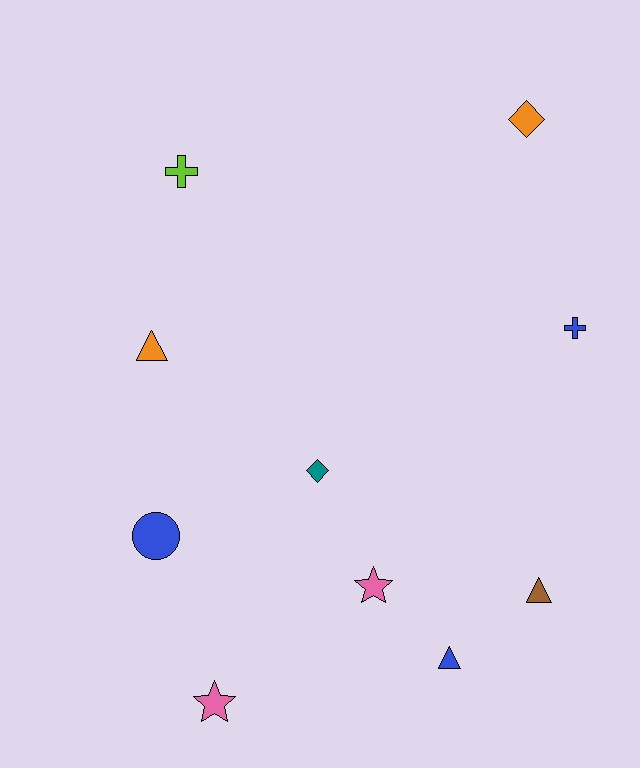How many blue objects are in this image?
There are 3 blue objects.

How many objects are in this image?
There are 10 objects.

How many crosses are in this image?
There are 2 crosses.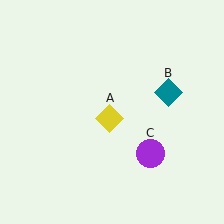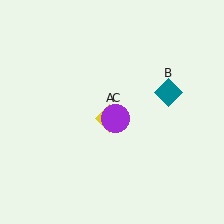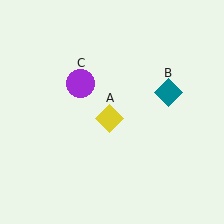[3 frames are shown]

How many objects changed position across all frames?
1 object changed position: purple circle (object C).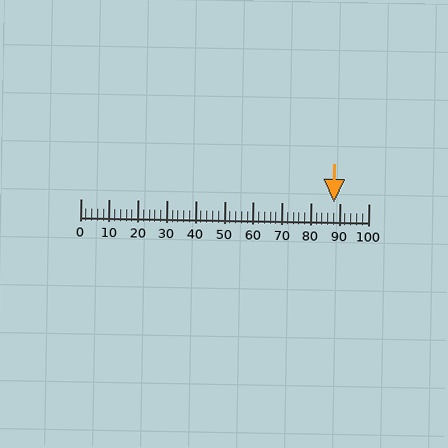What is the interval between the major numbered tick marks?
The major tick marks are spaced 10 units apart.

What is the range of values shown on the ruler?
The ruler shows values from 0 to 100.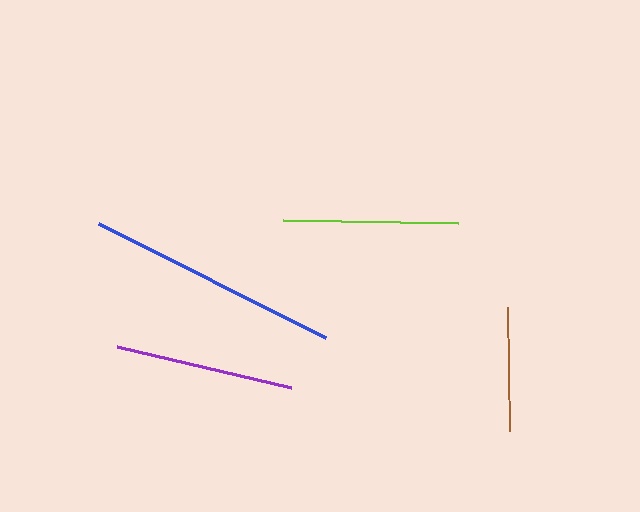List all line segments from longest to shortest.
From longest to shortest: blue, purple, lime, brown.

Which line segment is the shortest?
The brown line is the shortest at approximately 124 pixels.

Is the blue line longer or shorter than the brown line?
The blue line is longer than the brown line.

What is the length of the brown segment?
The brown segment is approximately 124 pixels long.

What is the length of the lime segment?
The lime segment is approximately 175 pixels long.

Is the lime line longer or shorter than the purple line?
The purple line is longer than the lime line.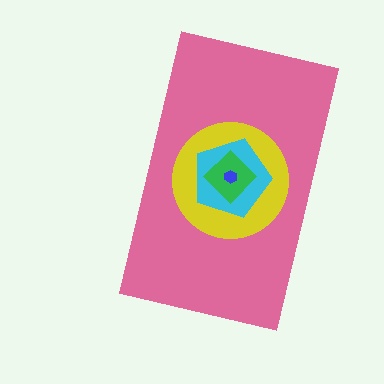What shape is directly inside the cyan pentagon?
The green diamond.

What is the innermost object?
The blue hexagon.